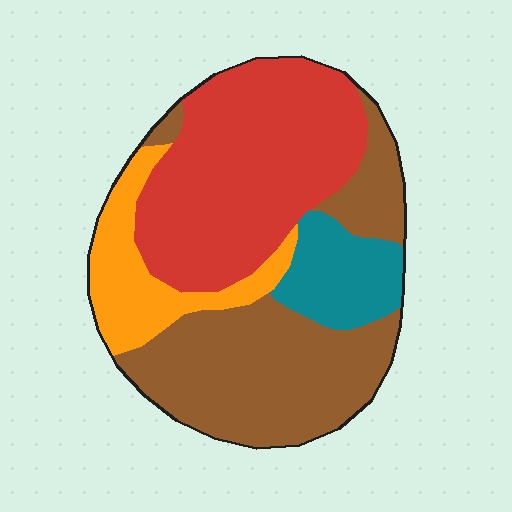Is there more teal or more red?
Red.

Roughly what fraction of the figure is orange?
Orange takes up about one eighth (1/8) of the figure.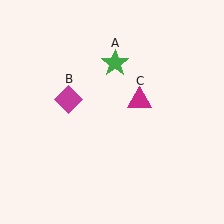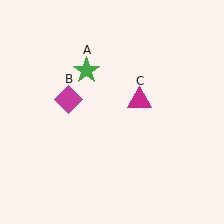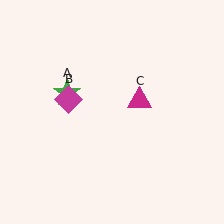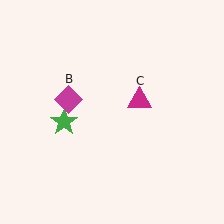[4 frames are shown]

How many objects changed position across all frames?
1 object changed position: green star (object A).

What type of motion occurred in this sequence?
The green star (object A) rotated counterclockwise around the center of the scene.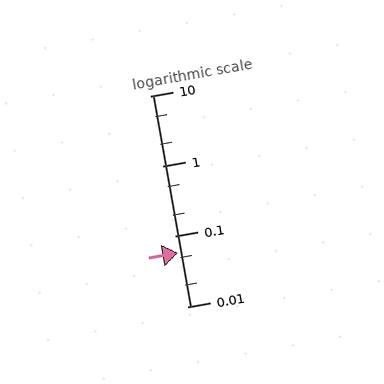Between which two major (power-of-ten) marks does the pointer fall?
The pointer is between 0.01 and 0.1.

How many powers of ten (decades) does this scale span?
The scale spans 3 decades, from 0.01 to 10.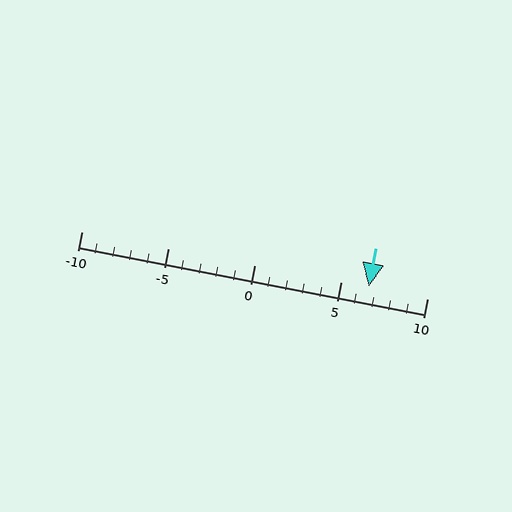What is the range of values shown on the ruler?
The ruler shows values from -10 to 10.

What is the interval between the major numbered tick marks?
The major tick marks are spaced 5 units apart.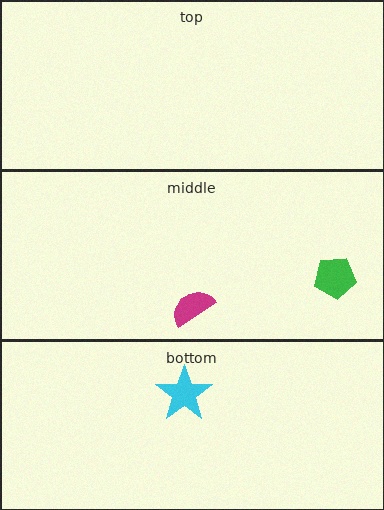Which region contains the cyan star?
The bottom region.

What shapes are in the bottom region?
The cyan star.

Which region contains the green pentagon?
The middle region.